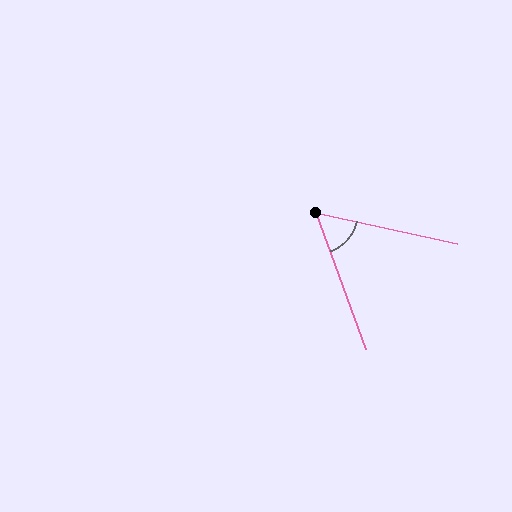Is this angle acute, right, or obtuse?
It is acute.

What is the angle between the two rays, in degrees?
Approximately 58 degrees.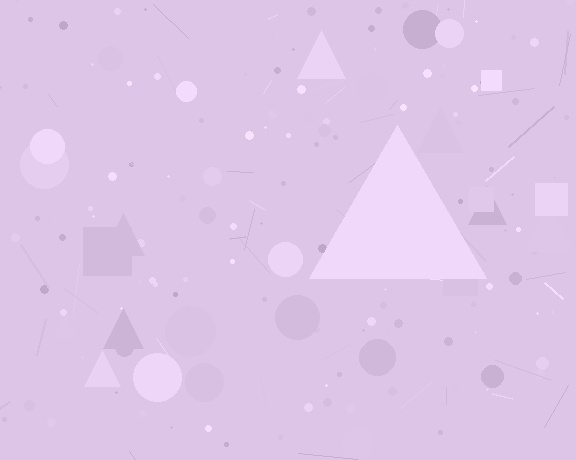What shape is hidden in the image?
A triangle is hidden in the image.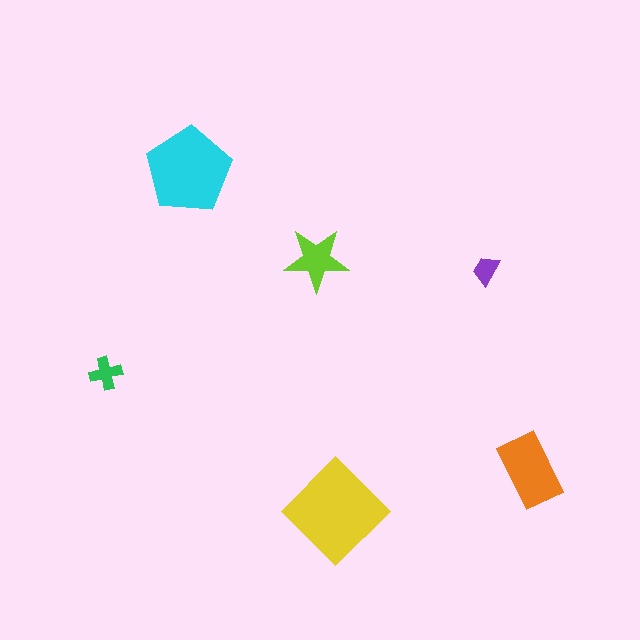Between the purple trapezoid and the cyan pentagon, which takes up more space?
The cyan pentagon.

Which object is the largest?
The yellow diamond.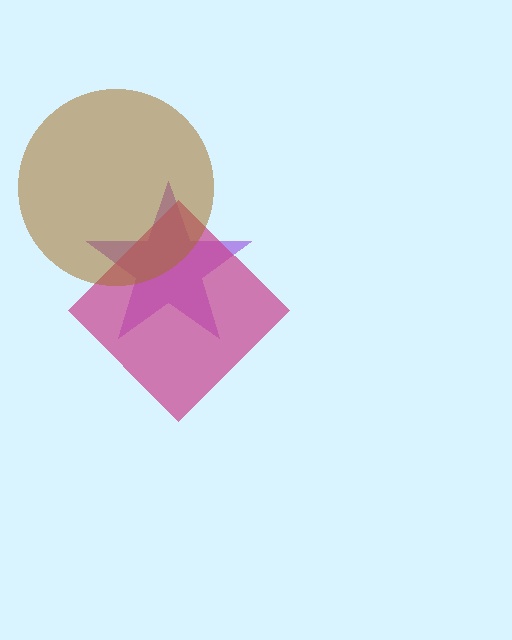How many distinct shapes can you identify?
There are 3 distinct shapes: a purple star, a magenta diamond, a brown circle.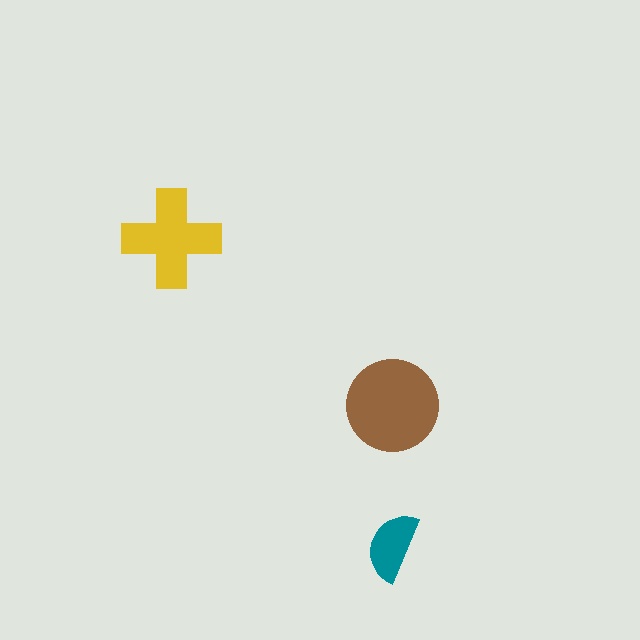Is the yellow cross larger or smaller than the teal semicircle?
Larger.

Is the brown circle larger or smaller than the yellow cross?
Larger.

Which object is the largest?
The brown circle.